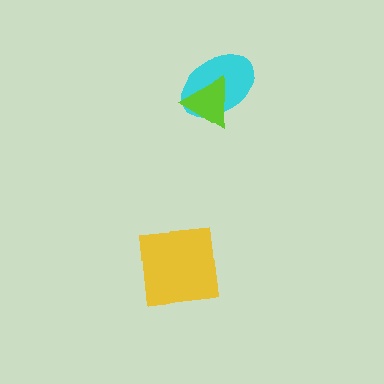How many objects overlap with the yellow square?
0 objects overlap with the yellow square.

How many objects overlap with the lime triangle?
1 object overlaps with the lime triangle.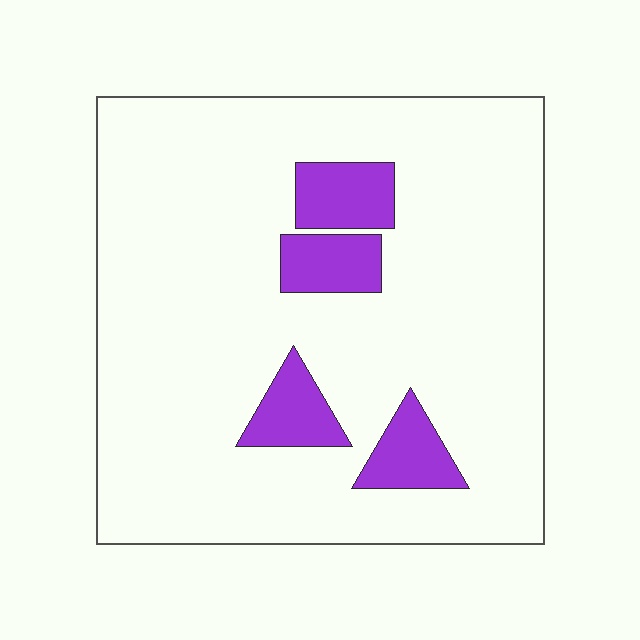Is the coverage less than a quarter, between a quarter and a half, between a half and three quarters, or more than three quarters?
Less than a quarter.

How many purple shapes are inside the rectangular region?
4.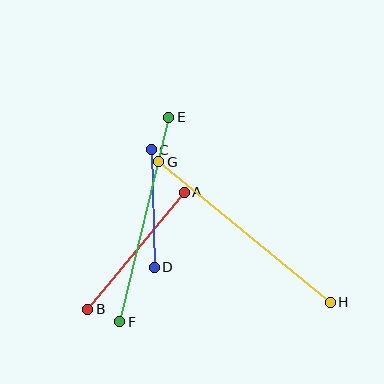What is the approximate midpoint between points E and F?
The midpoint is at approximately (144, 219) pixels.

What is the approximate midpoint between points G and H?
The midpoint is at approximately (244, 232) pixels.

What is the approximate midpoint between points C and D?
The midpoint is at approximately (153, 208) pixels.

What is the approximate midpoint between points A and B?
The midpoint is at approximately (136, 251) pixels.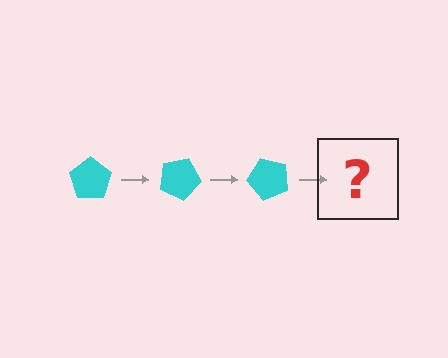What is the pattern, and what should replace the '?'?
The pattern is that the pentagon rotates 25 degrees each step. The '?' should be a cyan pentagon rotated 75 degrees.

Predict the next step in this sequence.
The next step is a cyan pentagon rotated 75 degrees.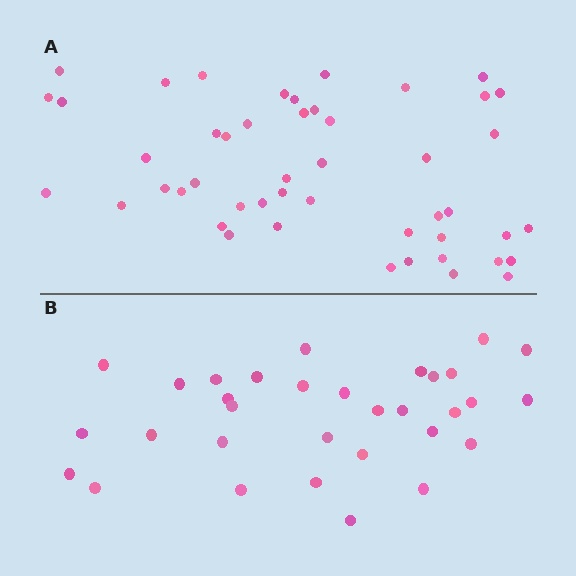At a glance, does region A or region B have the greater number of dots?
Region A (the top region) has more dots.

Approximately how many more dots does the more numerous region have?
Region A has approximately 15 more dots than region B.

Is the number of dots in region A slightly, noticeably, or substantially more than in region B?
Region A has substantially more. The ratio is roughly 1.5 to 1.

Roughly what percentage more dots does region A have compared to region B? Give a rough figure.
About 50% more.